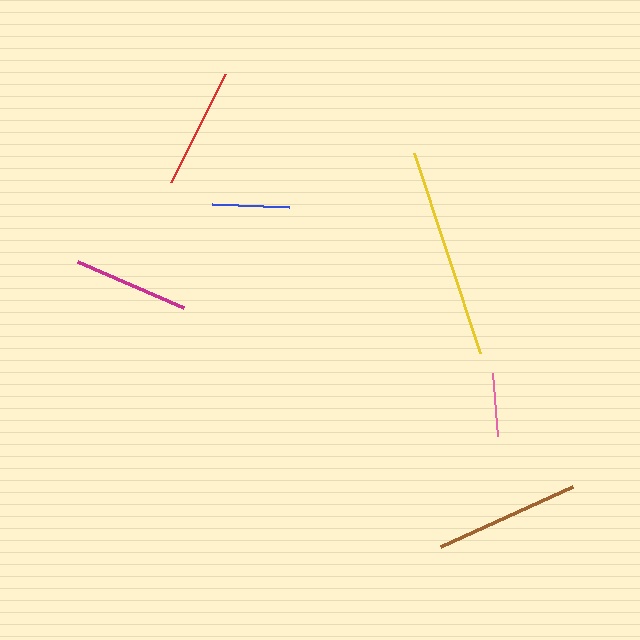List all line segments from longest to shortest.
From longest to shortest: yellow, brown, red, magenta, blue, pink.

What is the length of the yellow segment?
The yellow segment is approximately 211 pixels long.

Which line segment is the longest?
The yellow line is the longest at approximately 211 pixels.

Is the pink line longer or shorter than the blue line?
The blue line is longer than the pink line.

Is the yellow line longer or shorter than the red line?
The yellow line is longer than the red line.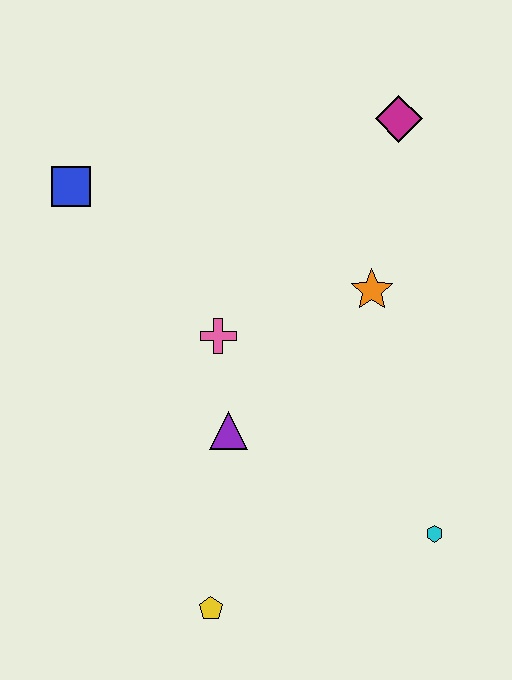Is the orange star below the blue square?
Yes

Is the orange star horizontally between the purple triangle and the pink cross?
No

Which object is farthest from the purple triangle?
The magenta diamond is farthest from the purple triangle.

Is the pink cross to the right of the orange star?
No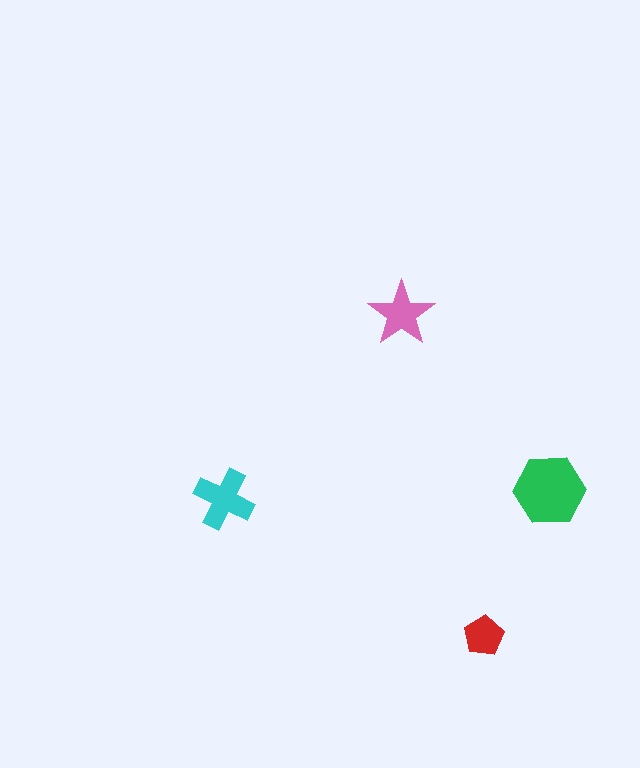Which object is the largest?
The green hexagon.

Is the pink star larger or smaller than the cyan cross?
Smaller.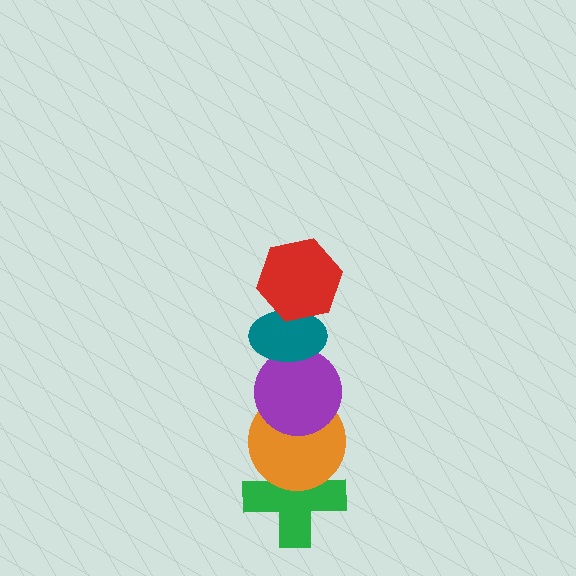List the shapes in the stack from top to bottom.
From top to bottom: the red hexagon, the teal ellipse, the purple circle, the orange circle, the green cross.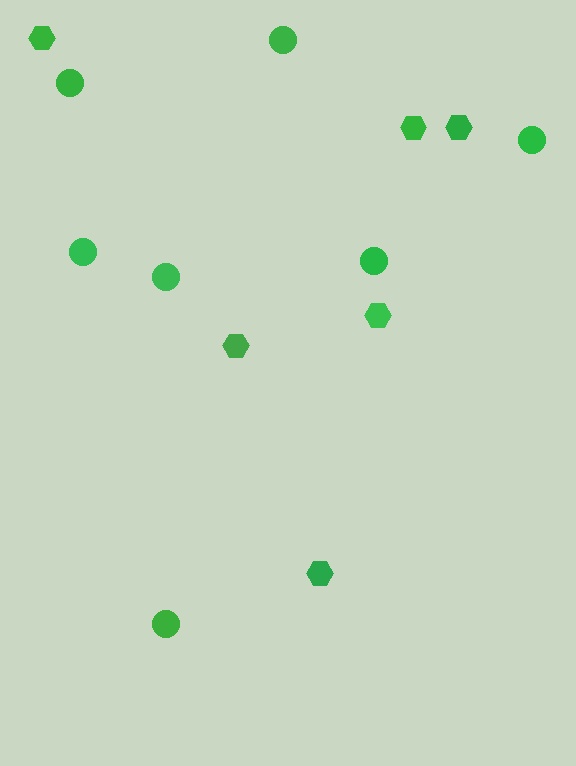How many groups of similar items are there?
There are 2 groups: one group of hexagons (6) and one group of circles (7).